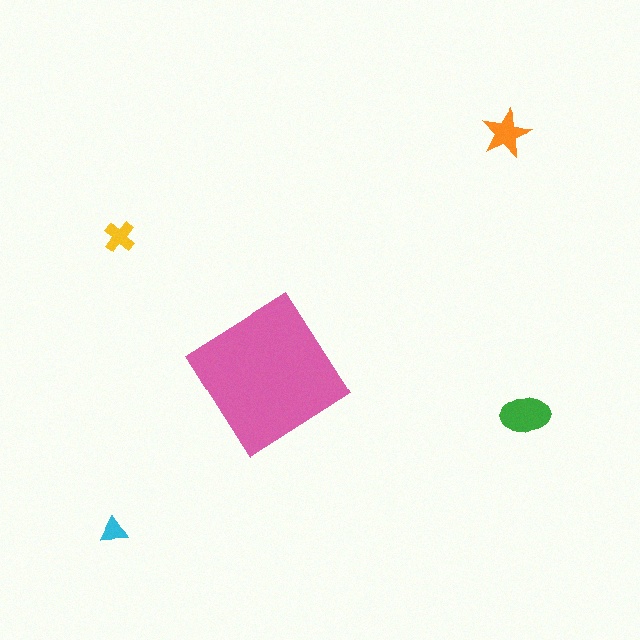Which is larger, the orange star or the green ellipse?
The green ellipse.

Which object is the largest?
The pink diamond.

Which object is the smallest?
The cyan triangle.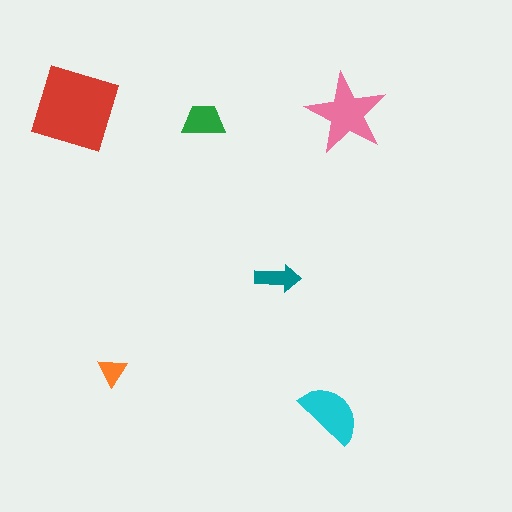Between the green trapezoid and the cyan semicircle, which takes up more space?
The cyan semicircle.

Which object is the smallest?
The orange triangle.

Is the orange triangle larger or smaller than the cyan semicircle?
Smaller.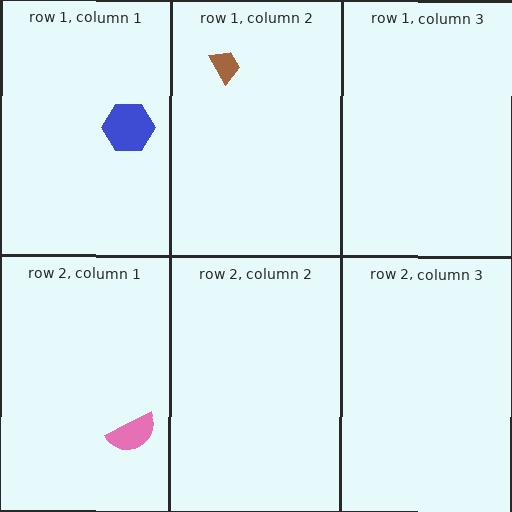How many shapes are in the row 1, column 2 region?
1.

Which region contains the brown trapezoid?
The row 1, column 2 region.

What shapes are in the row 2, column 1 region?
The pink semicircle.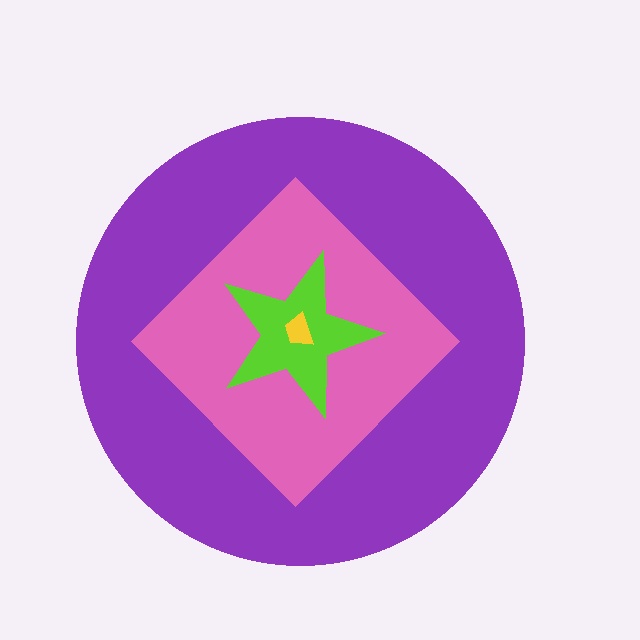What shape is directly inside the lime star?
The yellow trapezoid.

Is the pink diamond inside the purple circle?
Yes.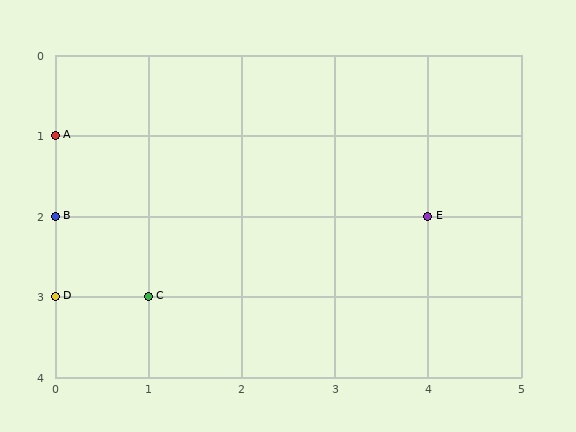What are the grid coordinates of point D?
Point D is at grid coordinates (0, 3).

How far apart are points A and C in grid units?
Points A and C are 1 column and 2 rows apart (about 2.2 grid units diagonally).